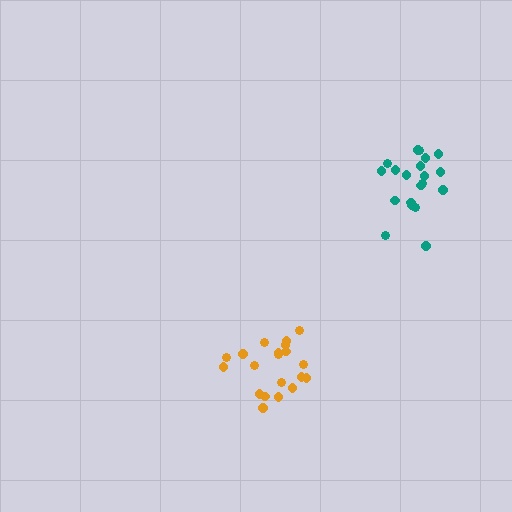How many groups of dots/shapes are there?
There are 2 groups.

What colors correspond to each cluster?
The clusters are colored: teal, orange.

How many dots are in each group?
Group 1: 20 dots, Group 2: 20 dots (40 total).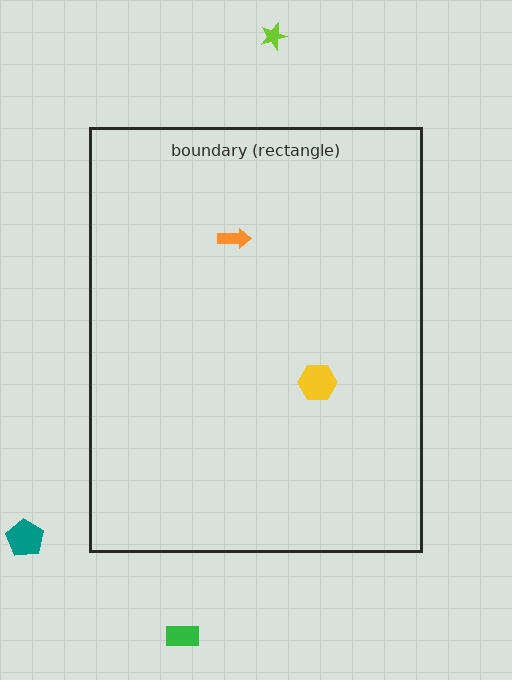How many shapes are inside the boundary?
2 inside, 3 outside.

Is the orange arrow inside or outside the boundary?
Inside.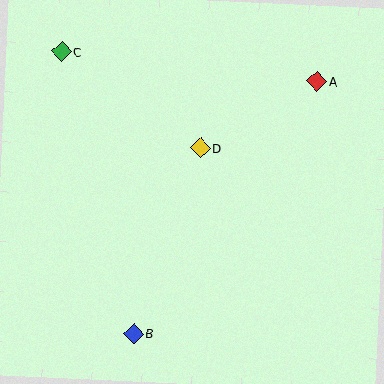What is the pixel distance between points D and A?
The distance between D and A is 134 pixels.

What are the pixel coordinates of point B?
Point B is at (134, 334).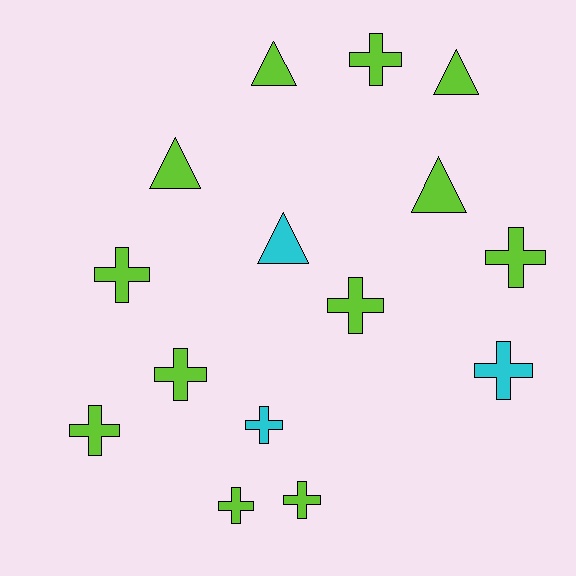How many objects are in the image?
There are 15 objects.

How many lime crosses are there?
There are 8 lime crosses.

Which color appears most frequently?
Lime, with 12 objects.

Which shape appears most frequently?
Cross, with 10 objects.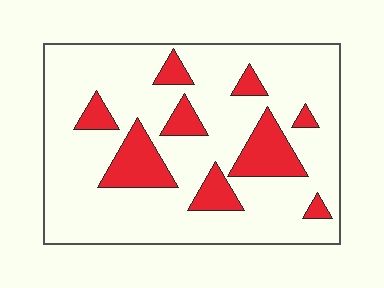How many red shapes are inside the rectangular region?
9.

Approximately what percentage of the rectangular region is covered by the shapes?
Approximately 20%.